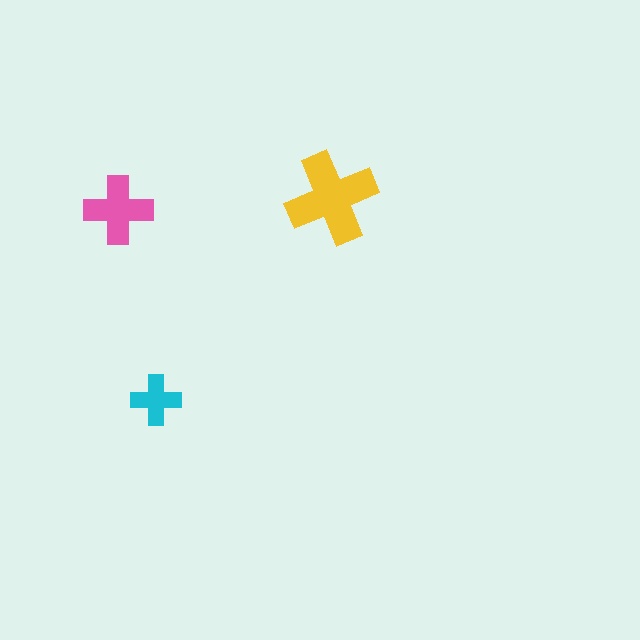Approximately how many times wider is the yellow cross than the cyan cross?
About 2 times wider.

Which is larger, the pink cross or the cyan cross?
The pink one.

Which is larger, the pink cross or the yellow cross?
The yellow one.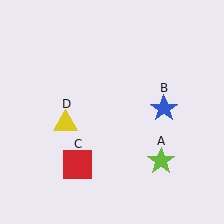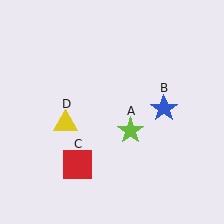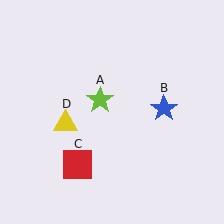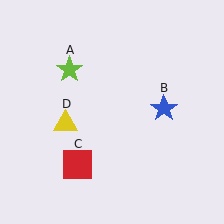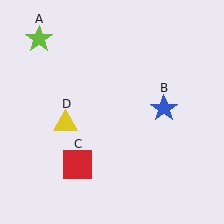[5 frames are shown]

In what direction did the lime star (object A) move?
The lime star (object A) moved up and to the left.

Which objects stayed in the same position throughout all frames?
Blue star (object B) and red square (object C) and yellow triangle (object D) remained stationary.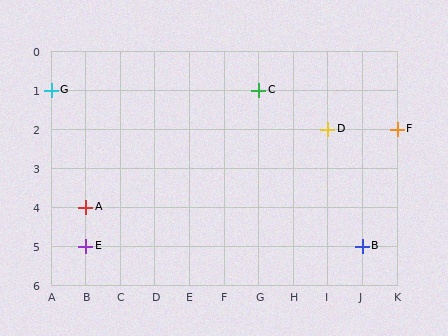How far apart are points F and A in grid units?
Points F and A are 9 columns and 2 rows apart (about 9.2 grid units diagonally).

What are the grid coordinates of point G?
Point G is at grid coordinates (A, 1).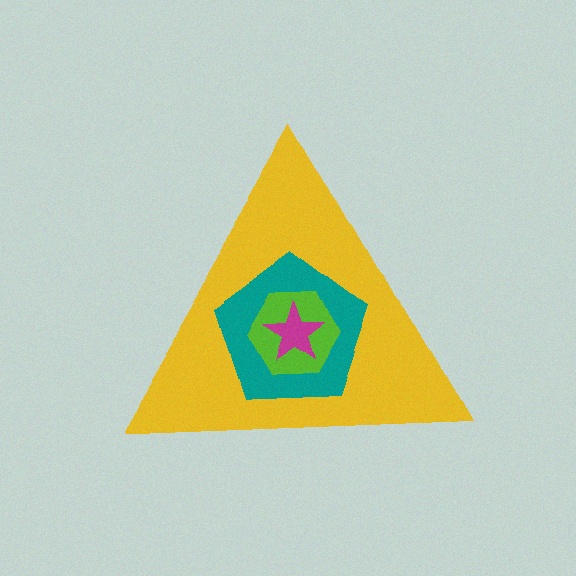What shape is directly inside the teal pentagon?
The lime hexagon.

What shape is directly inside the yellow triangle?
The teal pentagon.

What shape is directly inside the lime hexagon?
The magenta star.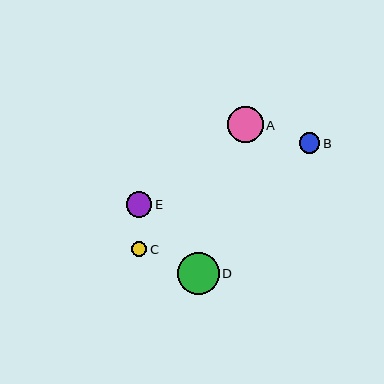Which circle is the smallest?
Circle C is the smallest with a size of approximately 15 pixels.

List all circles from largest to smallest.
From largest to smallest: D, A, E, B, C.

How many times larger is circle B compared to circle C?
Circle B is approximately 1.3 times the size of circle C.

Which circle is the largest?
Circle D is the largest with a size of approximately 42 pixels.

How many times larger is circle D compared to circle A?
Circle D is approximately 1.2 times the size of circle A.